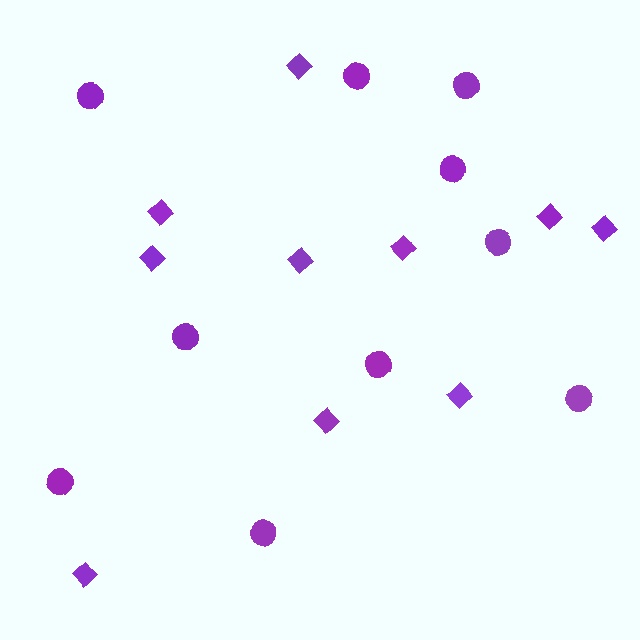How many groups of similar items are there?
There are 2 groups: one group of diamonds (10) and one group of circles (10).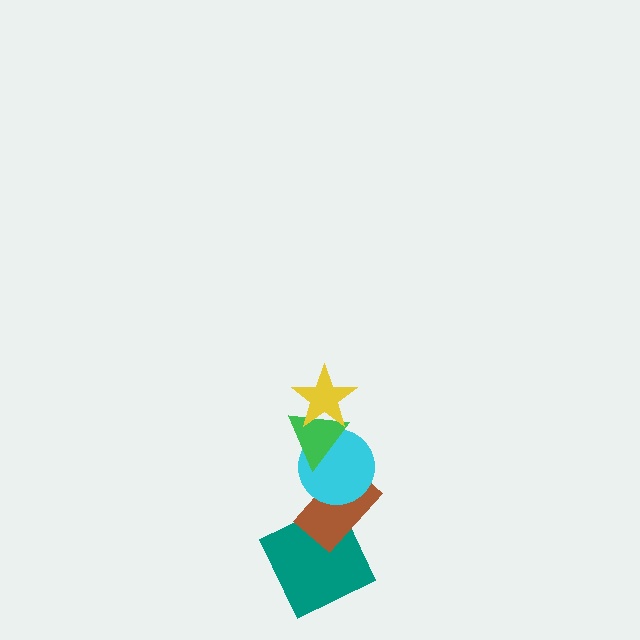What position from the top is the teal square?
The teal square is 5th from the top.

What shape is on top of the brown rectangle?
The cyan circle is on top of the brown rectangle.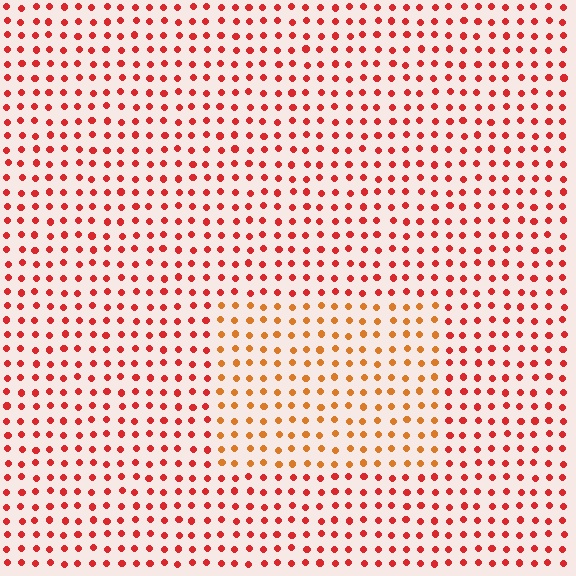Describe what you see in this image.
The image is filled with small red elements in a uniform arrangement. A rectangle-shaped region is visible where the elements are tinted to a slightly different hue, forming a subtle color boundary.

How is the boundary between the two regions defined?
The boundary is defined purely by a slight shift in hue (about 30 degrees). Spacing, size, and orientation are identical on both sides.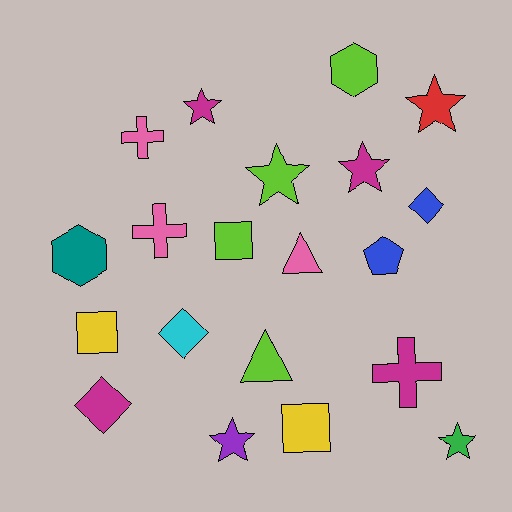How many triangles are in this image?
There are 2 triangles.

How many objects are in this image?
There are 20 objects.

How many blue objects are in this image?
There are 2 blue objects.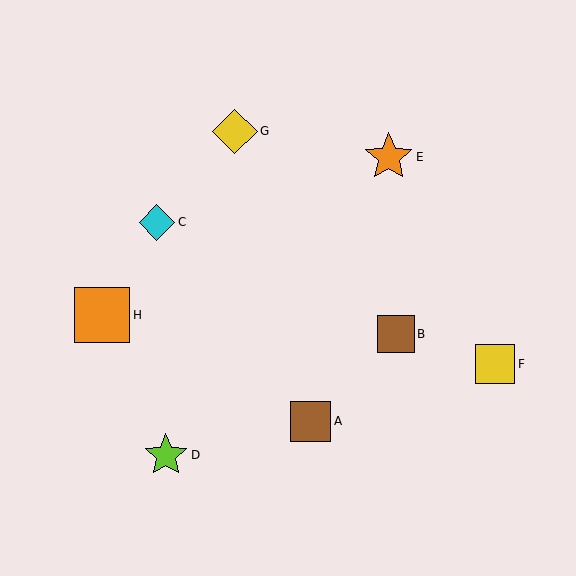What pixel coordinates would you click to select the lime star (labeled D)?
Click at (166, 455) to select the lime star D.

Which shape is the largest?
The orange square (labeled H) is the largest.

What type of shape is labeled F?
Shape F is a yellow square.